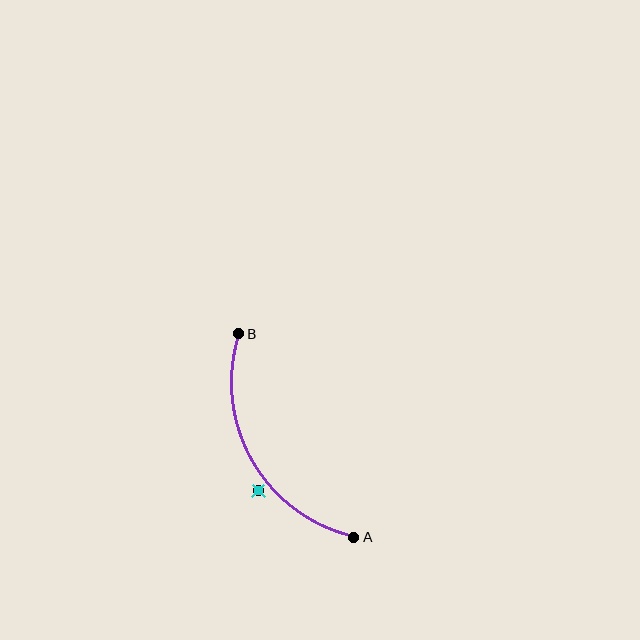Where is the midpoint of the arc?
The arc midpoint is the point on the curve farthest from the straight line joining A and B. It sits to the left of that line.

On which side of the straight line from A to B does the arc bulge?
The arc bulges to the left of the straight line connecting A and B.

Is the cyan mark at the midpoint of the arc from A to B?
No — the cyan mark does not lie on the arc at all. It sits slightly outside the curve.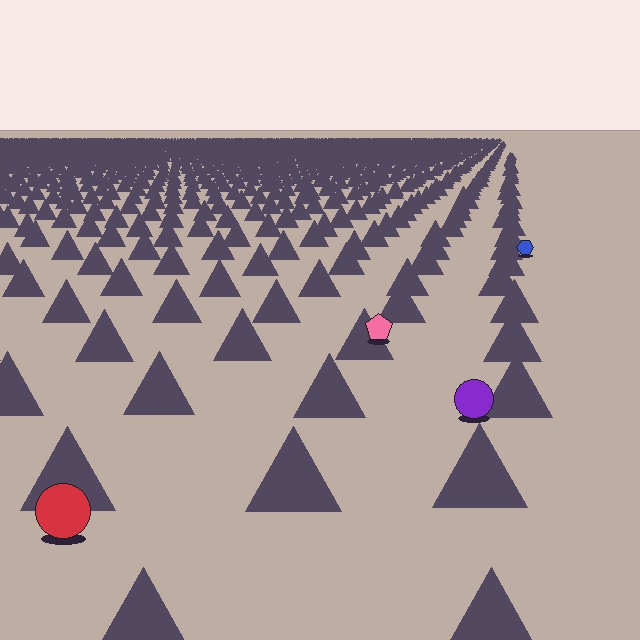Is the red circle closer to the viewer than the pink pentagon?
Yes. The red circle is closer — you can tell from the texture gradient: the ground texture is coarser near it.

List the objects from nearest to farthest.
From nearest to farthest: the red circle, the purple circle, the pink pentagon, the blue hexagon.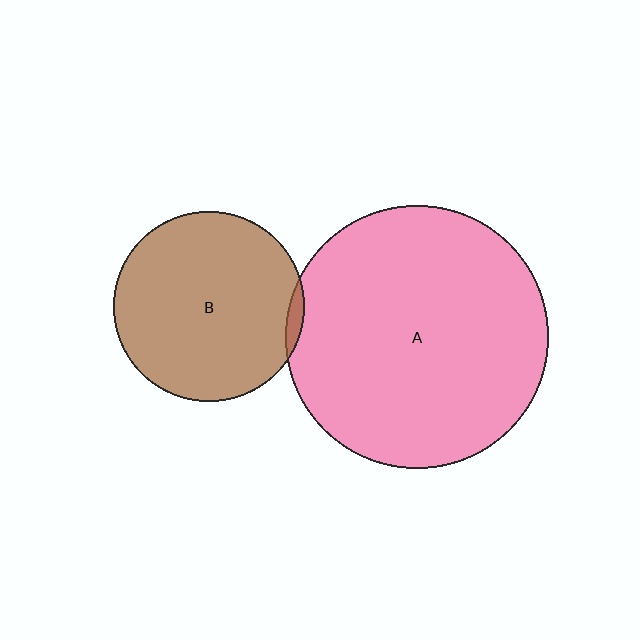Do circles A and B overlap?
Yes.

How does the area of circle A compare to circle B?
Approximately 1.9 times.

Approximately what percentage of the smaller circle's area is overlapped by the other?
Approximately 5%.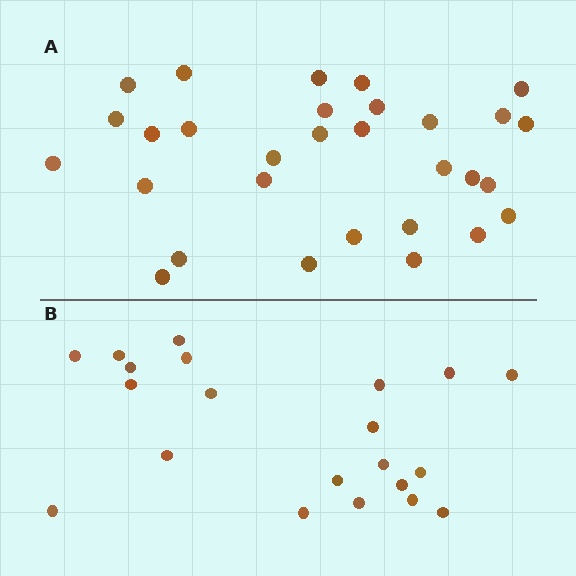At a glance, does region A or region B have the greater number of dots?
Region A (the top region) has more dots.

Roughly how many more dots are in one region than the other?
Region A has roughly 8 or so more dots than region B.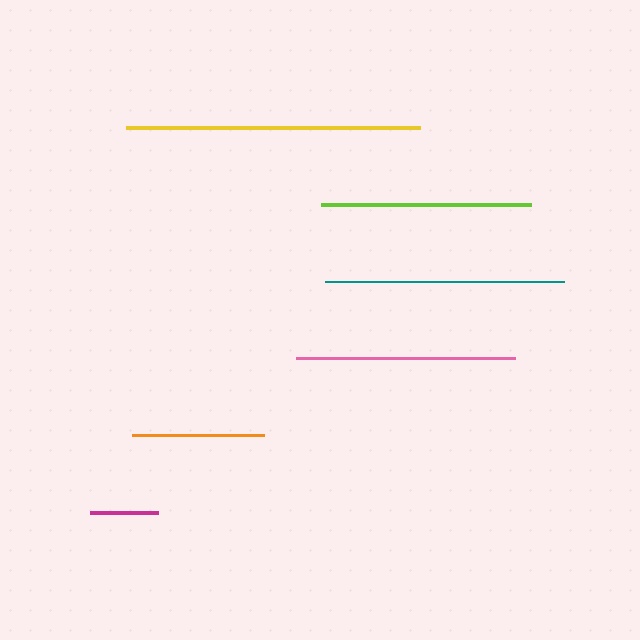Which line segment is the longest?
The yellow line is the longest at approximately 293 pixels.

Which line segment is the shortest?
The magenta line is the shortest at approximately 68 pixels.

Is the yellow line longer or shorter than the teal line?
The yellow line is longer than the teal line.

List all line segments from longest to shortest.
From longest to shortest: yellow, teal, pink, lime, orange, magenta.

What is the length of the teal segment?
The teal segment is approximately 239 pixels long.